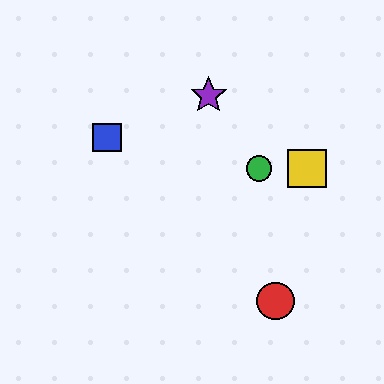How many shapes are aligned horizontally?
2 shapes (the green circle, the yellow square) are aligned horizontally.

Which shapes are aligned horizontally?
The green circle, the yellow square are aligned horizontally.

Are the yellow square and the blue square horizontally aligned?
No, the yellow square is at y≈169 and the blue square is at y≈138.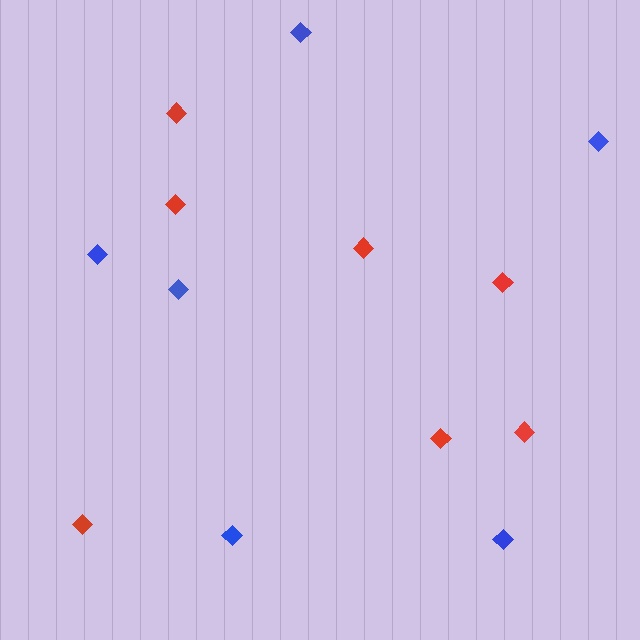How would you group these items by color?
There are 2 groups: one group of red diamonds (7) and one group of blue diamonds (6).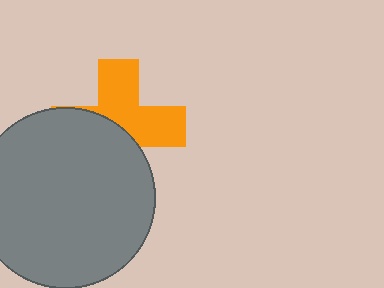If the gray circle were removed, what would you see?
You would see the complete orange cross.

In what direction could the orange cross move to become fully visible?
The orange cross could move up. That would shift it out from behind the gray circle entirely.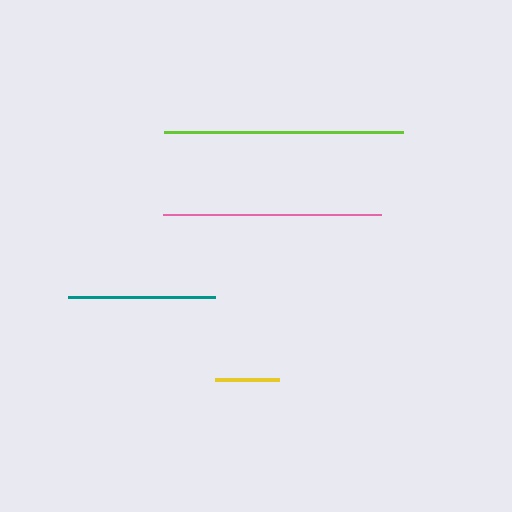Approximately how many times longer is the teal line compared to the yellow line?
The teal line is approximately 2.3 times the length of the yellow line.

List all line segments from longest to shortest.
From longest to shortest: lime, pink, teal, yellow.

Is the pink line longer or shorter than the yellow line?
The pink line is longer than the yellow line.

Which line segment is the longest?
The lime line is the longest at approximately 239 pixels.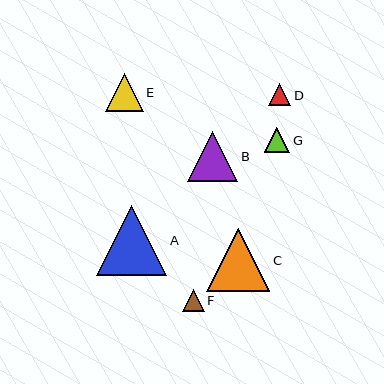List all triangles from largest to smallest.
From largest to smallest: A, C, B, E, G, D, F.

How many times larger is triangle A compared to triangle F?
Triangle A is approximately 3.2 times the size of triangle F.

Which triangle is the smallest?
Triangle F is the smallest with a size of approximately 22 pixels.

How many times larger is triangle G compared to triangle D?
Triangle G is approximately 1.1 times the size of triangle D.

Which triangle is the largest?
Triangle A is the largest with a size of approximately 70 pixels.